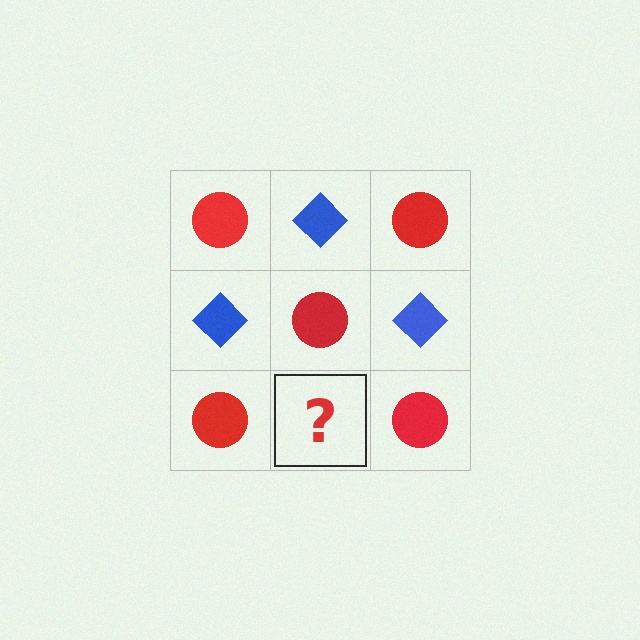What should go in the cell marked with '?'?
The missing cell should contain a blue diamond.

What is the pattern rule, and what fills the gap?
The rule is that it alternates red circle and blue diamond in a checkerboard pattern. The gap should be filled with a blue diamond.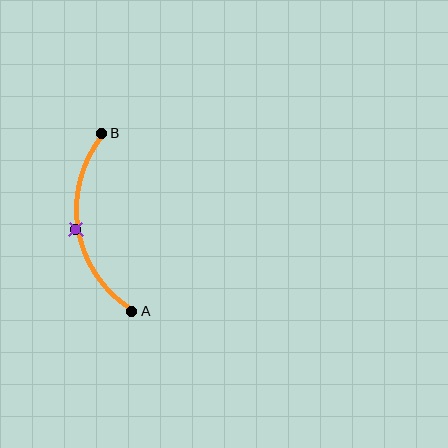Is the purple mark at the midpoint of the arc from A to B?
Yes. The purple mark lies on the arc at equal arc-length from both A and B — it is the arc midpoint.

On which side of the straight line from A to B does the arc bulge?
The arc bulges to the left of the straight line connecting A and B.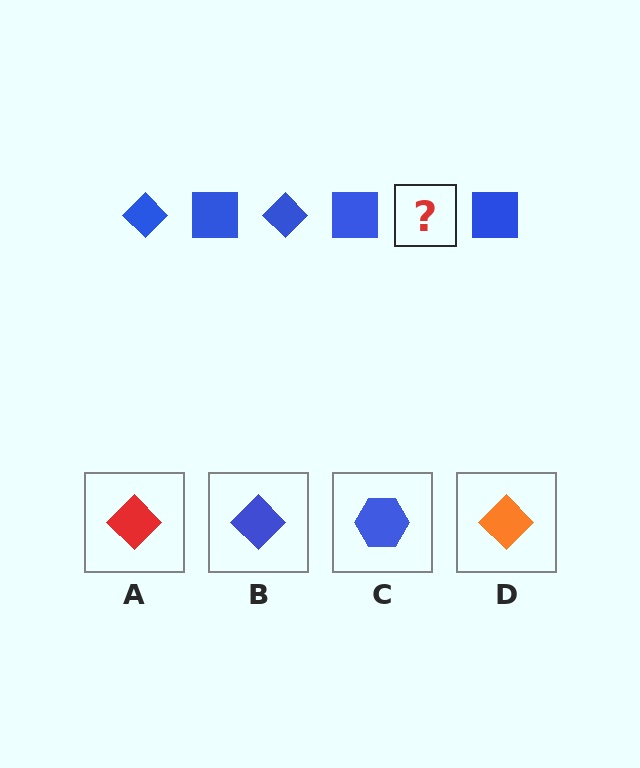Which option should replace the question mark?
Option B.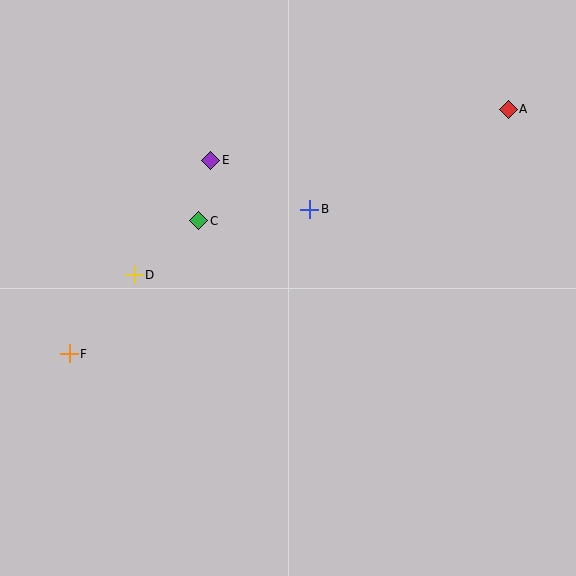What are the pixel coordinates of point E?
Point E is at (211, 160).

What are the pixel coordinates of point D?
Point D is at (134, 275).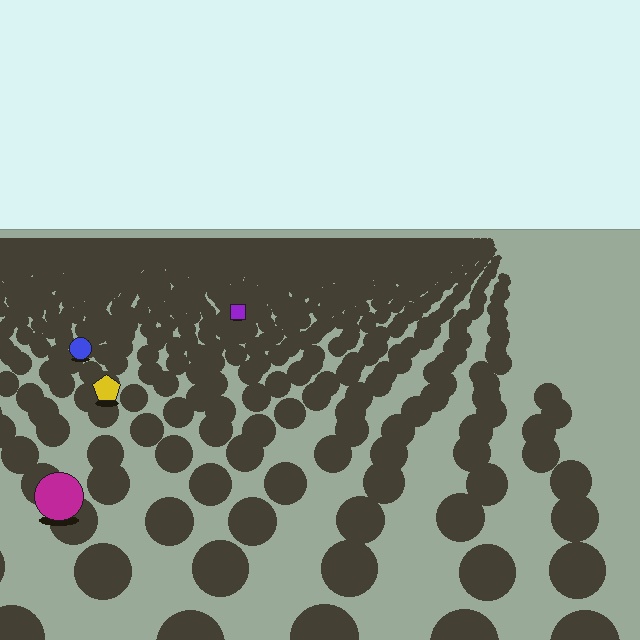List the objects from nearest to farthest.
From nearest to farthest: the magenta circle, the yellow pentagon, the blue circle, the purple square.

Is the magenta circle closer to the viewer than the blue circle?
Yes. The magenta circle is closer — you can tell from the texture gradient: the ground texture is coarser near it.